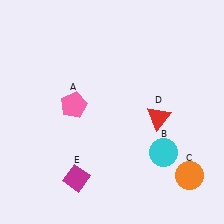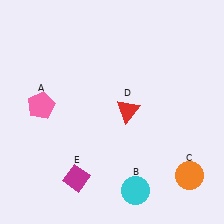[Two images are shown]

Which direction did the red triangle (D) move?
The red triangle (D) moved left.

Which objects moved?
The objects that moved are: the pink pentagon (A), the cyan circle (B), the red triangle (D).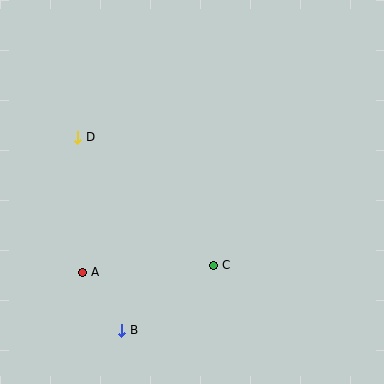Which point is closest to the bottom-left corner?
Point B is closest to the bottom-left corner.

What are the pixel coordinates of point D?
Point D is at (78, 137).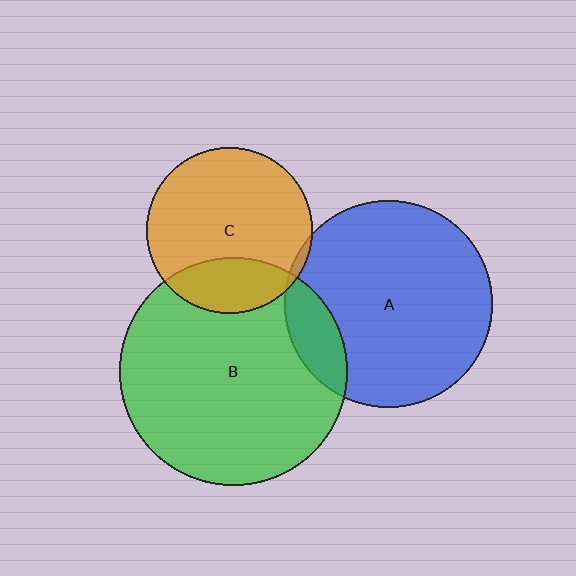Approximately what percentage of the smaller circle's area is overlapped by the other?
Approximately 25%.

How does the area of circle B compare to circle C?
Approximately 1.9 times.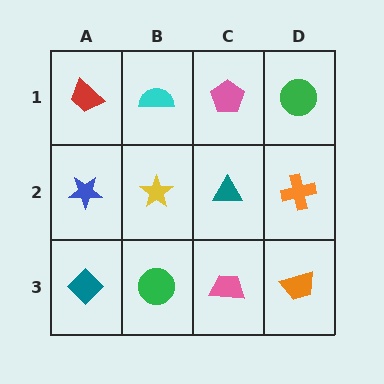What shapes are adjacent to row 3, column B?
A yellow star (row 2, column B), a teal diamond (row 3, column A), a pink trapezoid (row 3, column C).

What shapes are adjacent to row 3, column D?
An orange cross (row 2, column D), a pink trapezoid (row 3, column C).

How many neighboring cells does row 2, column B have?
4.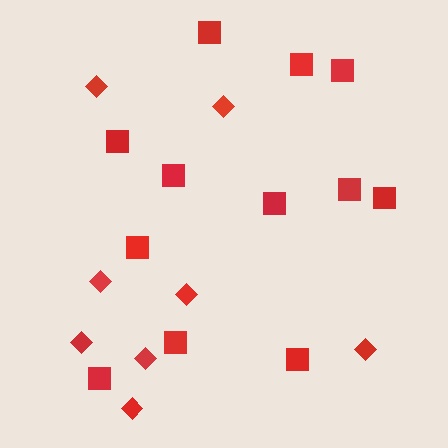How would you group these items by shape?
There are 2 groups: one group of diamonds (8) and one group of squares (12).